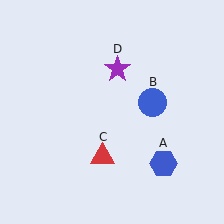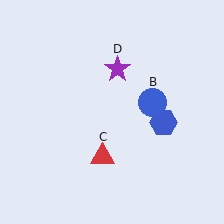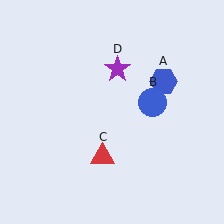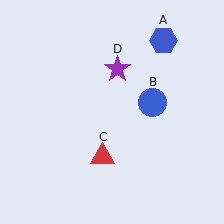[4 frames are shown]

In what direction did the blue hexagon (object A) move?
The blue hexagon (object A) moved up.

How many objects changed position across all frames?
1 object changed position: blue hexagon (object A).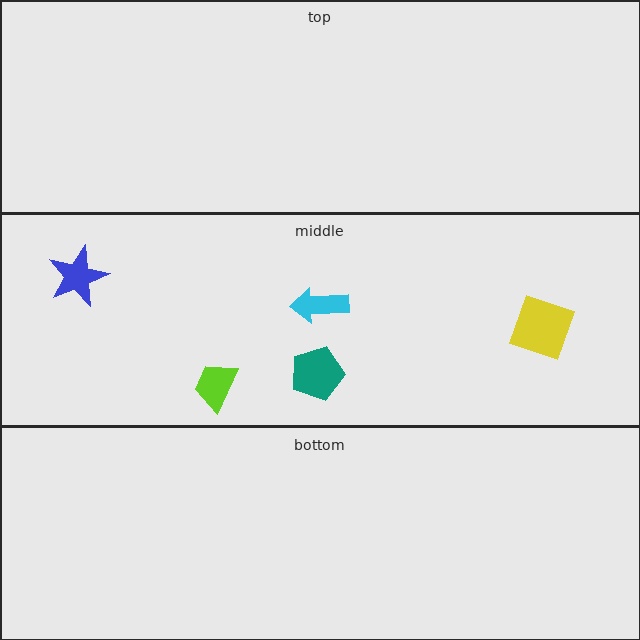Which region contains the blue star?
The middle region.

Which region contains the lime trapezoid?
The middle region.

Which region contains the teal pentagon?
The middle region.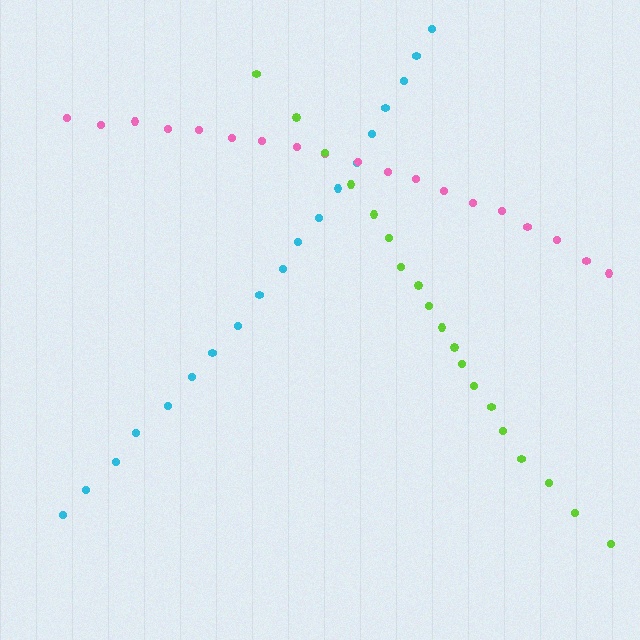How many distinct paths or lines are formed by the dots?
There are 3 distinct paths.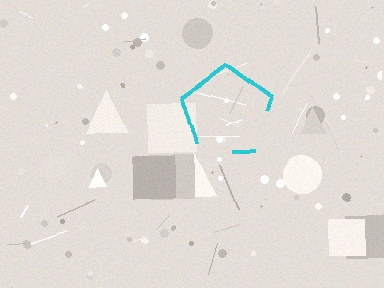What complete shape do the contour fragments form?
The contour fragments form a pentagon.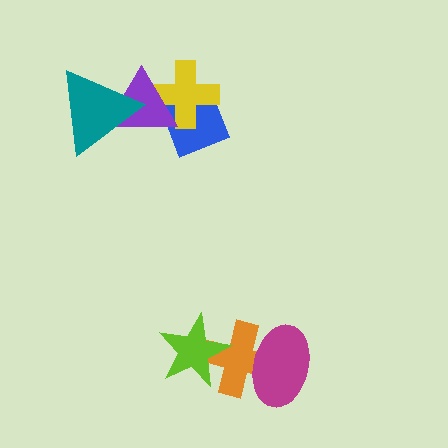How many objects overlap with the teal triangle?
1 object overlaps with the teal triangle.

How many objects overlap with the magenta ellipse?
1 object overlaps with the magenta ellipse.